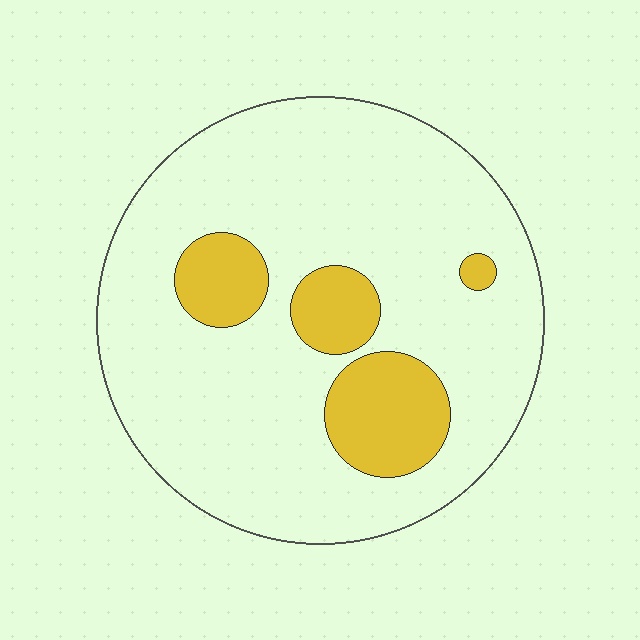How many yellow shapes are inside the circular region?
4.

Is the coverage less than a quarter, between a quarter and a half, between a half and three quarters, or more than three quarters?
Less than a quarter.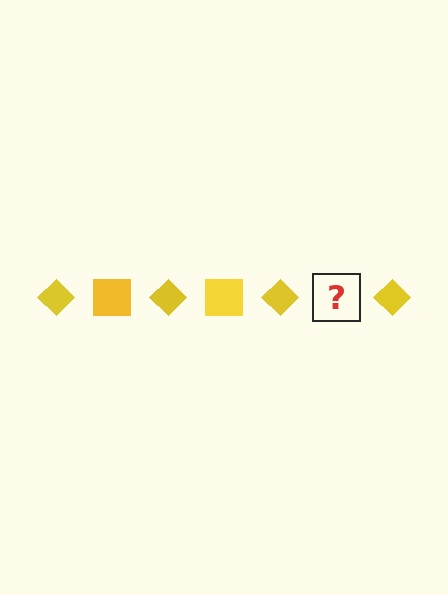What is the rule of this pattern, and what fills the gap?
The rule is that the pattern cycles through diamond, square shapes in yellow. The gap should be filled with a yellow square.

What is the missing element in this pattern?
The missing element is a yellow square.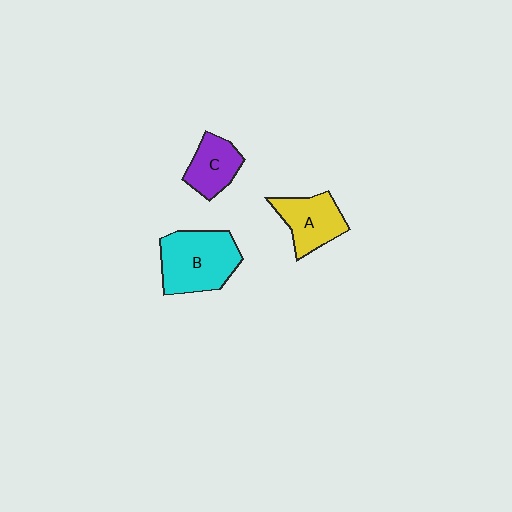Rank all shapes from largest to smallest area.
From largest to smallest: B (cyan), A (yellow), C (purple).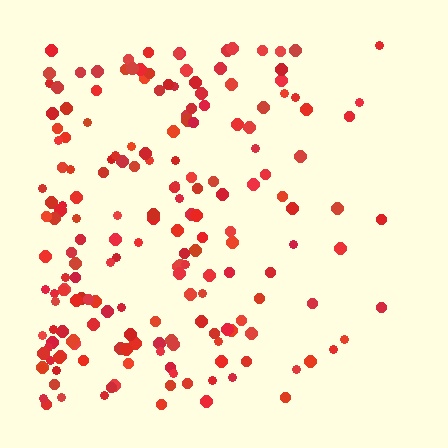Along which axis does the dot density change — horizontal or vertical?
Horizontal.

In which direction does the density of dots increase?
From right to left, with the left side densest.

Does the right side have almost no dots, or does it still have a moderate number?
Still a moderate number, just noticeably fewer than the left.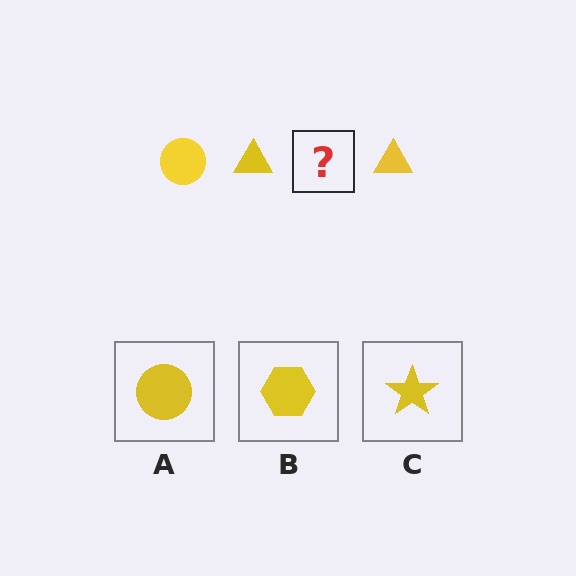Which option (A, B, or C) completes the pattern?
A.